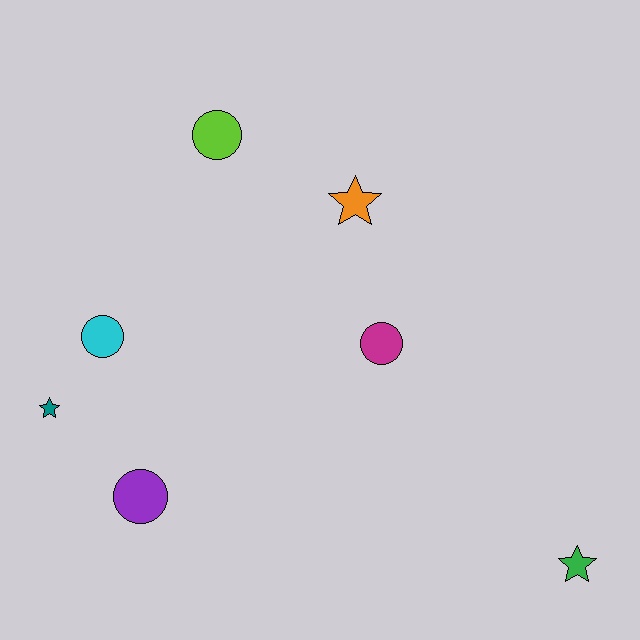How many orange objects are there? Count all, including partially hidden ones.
There is 1 orange object.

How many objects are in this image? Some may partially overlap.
There are 7 objects.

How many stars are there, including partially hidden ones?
There are 3 stars.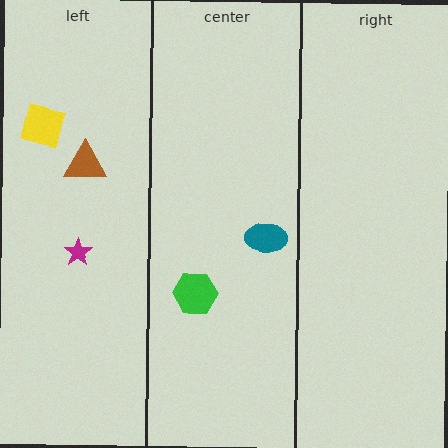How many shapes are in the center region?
2.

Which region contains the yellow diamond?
The left region.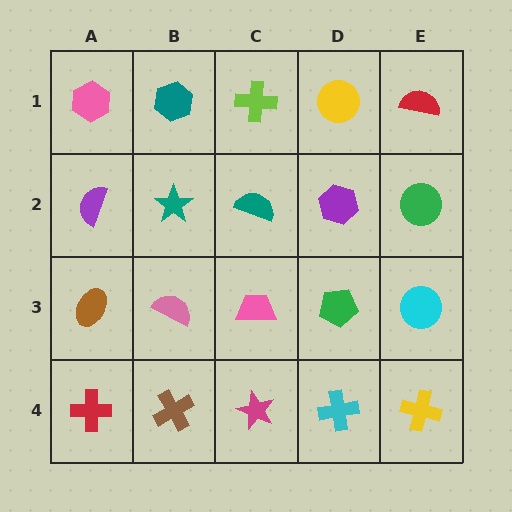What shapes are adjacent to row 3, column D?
A purple hexagon (row 2, column D), a cyan cross (row 4, column D), a pink trapezoid (row 3, column C), a cyan circle (row 3, column E).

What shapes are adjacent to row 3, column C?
A teal semicircle (row 2, column C), a magenta star (row 4, column C), a pink semicircle (row 3, column B), a green pentagon (row 3, column D).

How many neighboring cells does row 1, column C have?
3.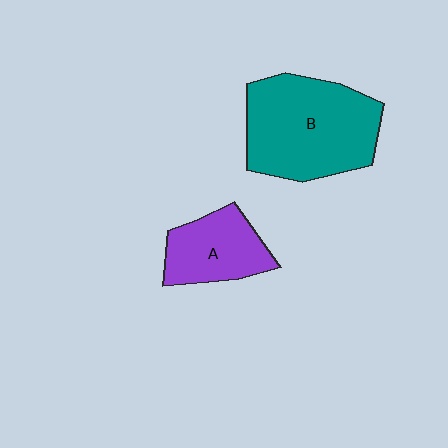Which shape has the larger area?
Shape B (teal).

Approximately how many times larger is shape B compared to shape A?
Approximately 1.9 times.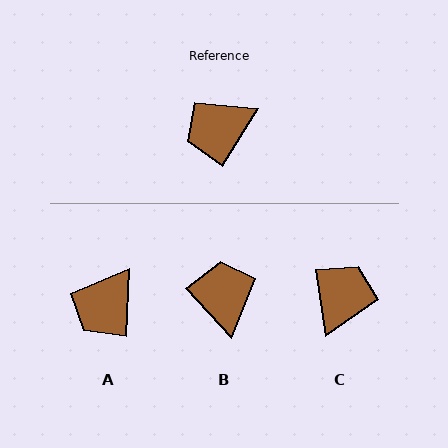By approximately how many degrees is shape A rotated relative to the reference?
Approximately 29 degrees counter-clockwise.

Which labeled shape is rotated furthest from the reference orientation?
C, about 140 degrees away.